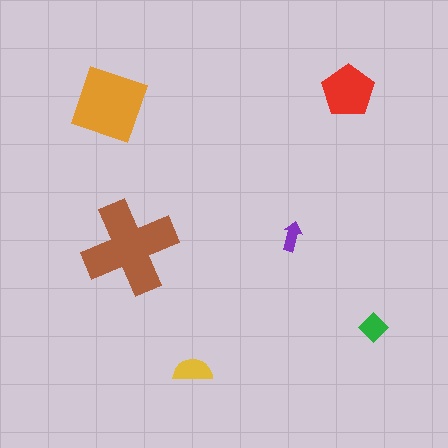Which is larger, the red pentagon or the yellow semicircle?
The red pentagon.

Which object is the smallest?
The purple arrow.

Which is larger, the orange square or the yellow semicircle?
The orange square.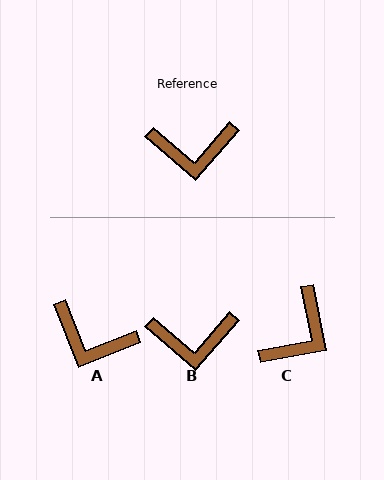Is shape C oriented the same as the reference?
No, it is off by about 52 degrees.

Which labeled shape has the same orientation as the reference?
B.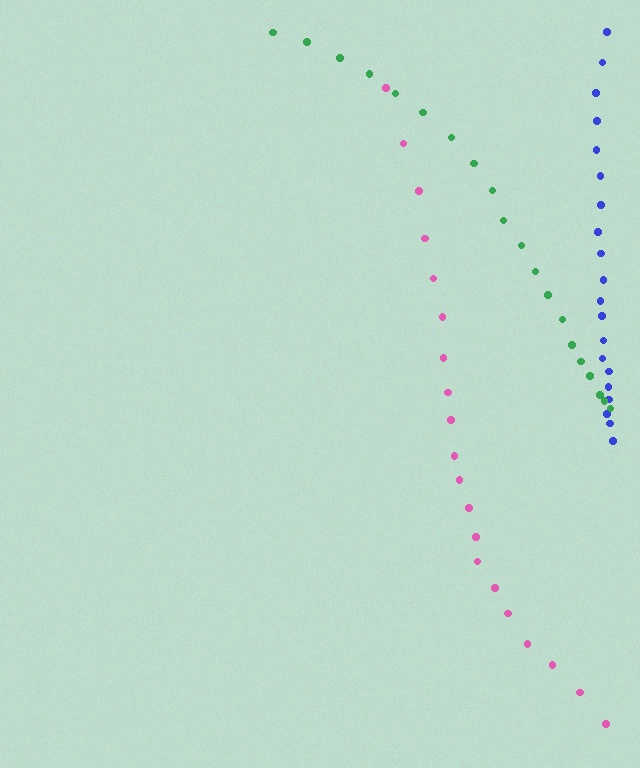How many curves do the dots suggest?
There are 3 distinct paths.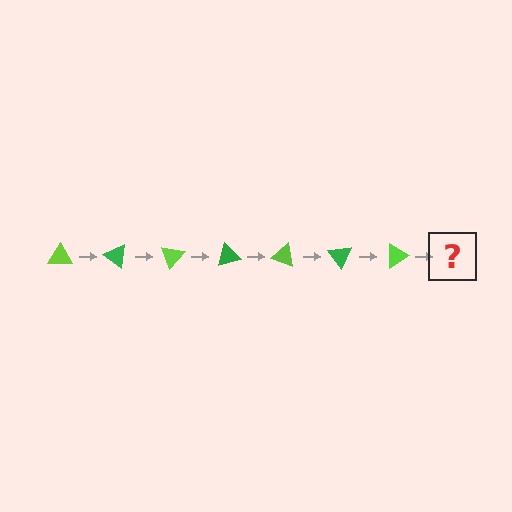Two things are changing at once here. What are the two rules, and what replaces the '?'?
The two rules are that it rotates 35 degrees each step and the color cycles through lime and green. The '?' should be a green triangle, rotated 245 degrees from the start.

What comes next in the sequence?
The next element should be a green triangle, rotated 245 degrees from the start.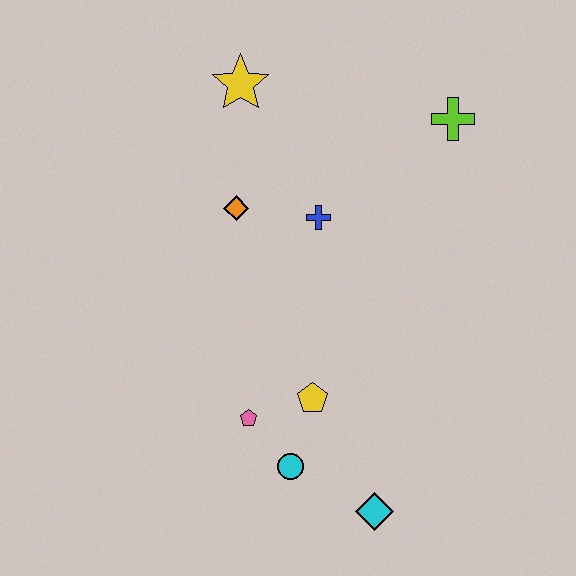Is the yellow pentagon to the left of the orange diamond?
No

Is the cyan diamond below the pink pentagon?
Yes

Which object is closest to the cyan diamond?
The cyan circle is closest to the cyan diamond.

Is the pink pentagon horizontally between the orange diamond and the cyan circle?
Yes